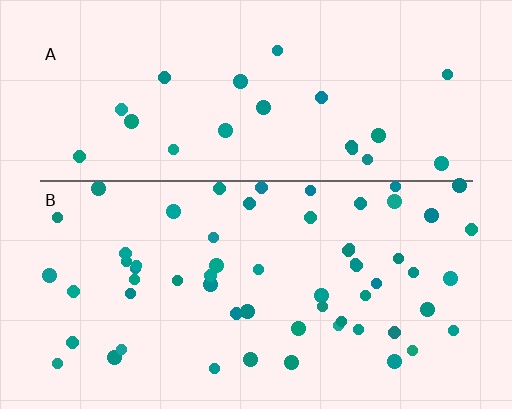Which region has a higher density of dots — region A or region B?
B (the bottom).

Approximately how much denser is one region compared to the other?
Approximately 2.6× — region B over region A.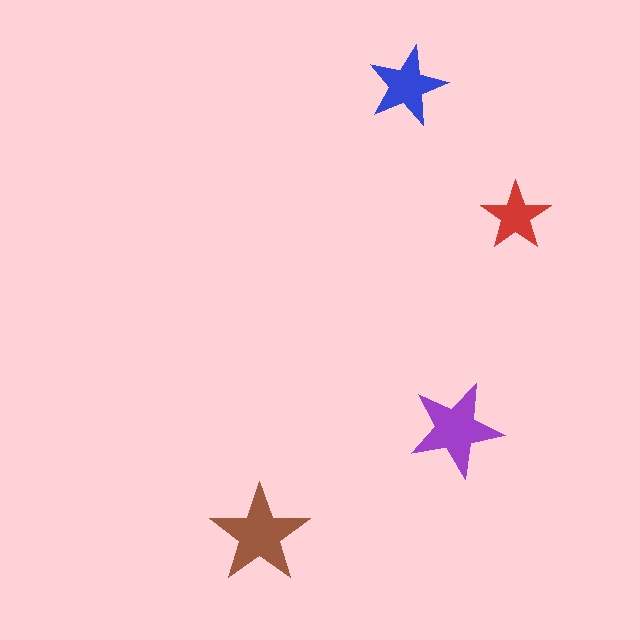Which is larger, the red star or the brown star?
The brown one.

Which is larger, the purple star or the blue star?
The purple one.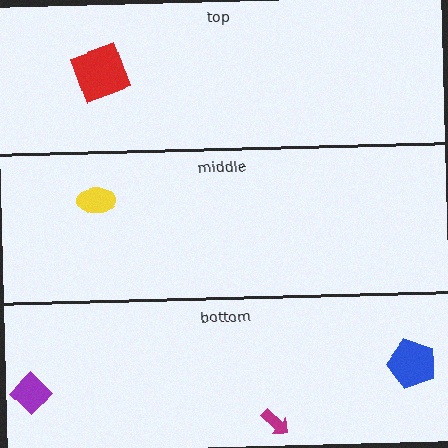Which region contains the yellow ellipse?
The middle region.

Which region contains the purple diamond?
The bottom region.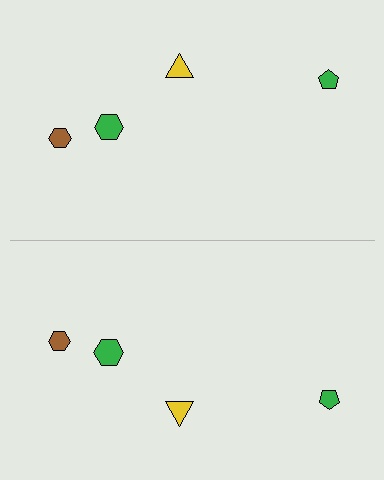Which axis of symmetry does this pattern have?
The pattern has a horizontal axis of symmetry running through the center of the image.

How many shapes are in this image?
There are 8 shapes in this image.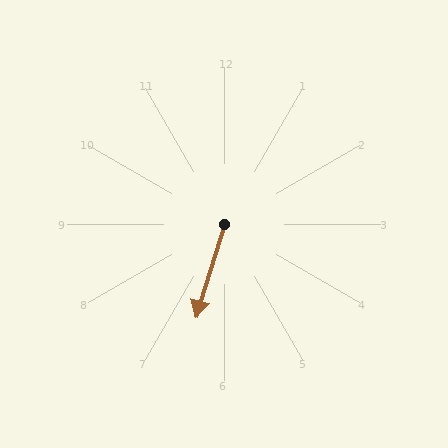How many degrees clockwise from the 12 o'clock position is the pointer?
Approximately 197 degrees.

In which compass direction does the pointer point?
South.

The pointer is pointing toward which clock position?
Roughly 7 o'clock.